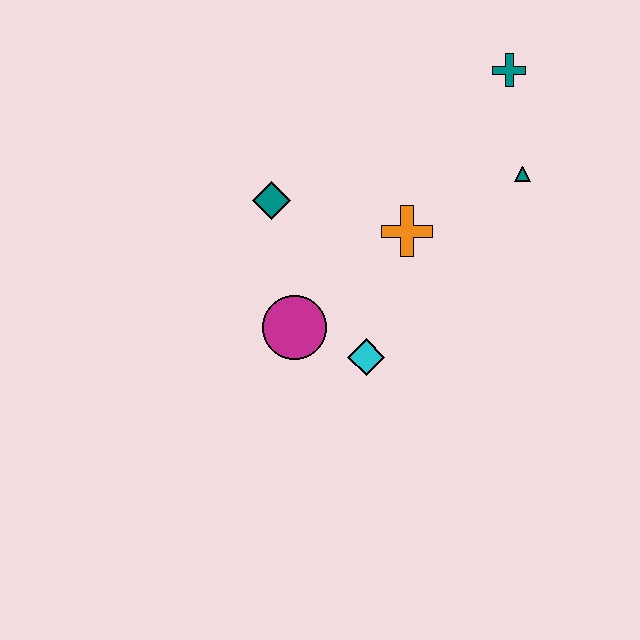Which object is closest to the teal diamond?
The magenta circle is closest to the teal diamond.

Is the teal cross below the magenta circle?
No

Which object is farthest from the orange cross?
The teal cross is farthest from the orange cross.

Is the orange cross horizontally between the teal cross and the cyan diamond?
Yes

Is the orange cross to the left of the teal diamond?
No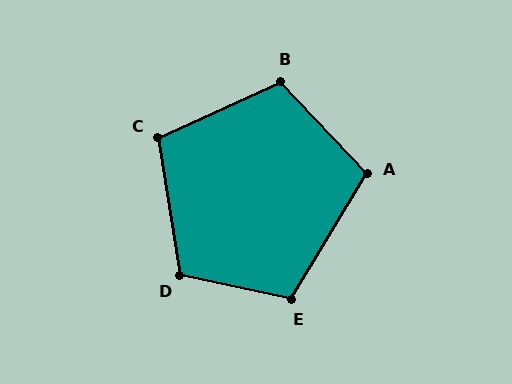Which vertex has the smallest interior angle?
C, at approximately 105 degrees.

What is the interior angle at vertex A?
Approximately 105 degrees (obtuse).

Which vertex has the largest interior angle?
D, at approximately 111 degrees.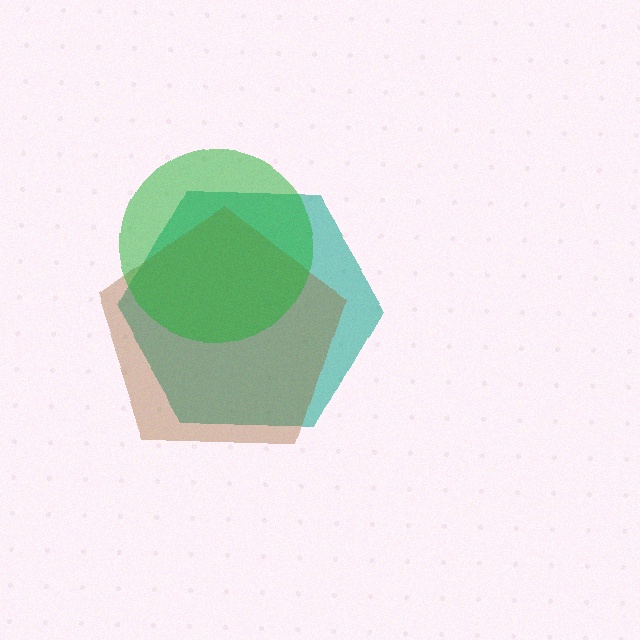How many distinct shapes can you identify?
There are 3 distinct shapes: a teal hexagon, a brown pentagon, a green circle.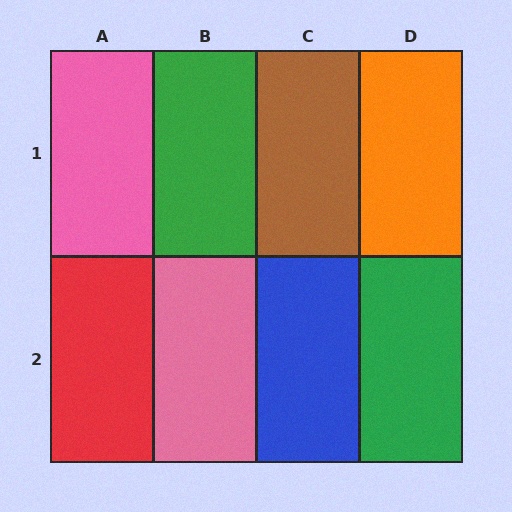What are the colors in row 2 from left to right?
Red, pink, blue, green.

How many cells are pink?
2 cells are pink.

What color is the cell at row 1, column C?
Brown.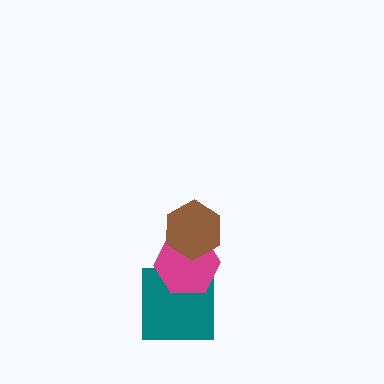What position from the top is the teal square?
The teal square is 3rd from the top.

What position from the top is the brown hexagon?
The brown hexagon is 1st from the top.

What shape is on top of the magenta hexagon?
The brown hexagon is on top of the magenta hexagon.